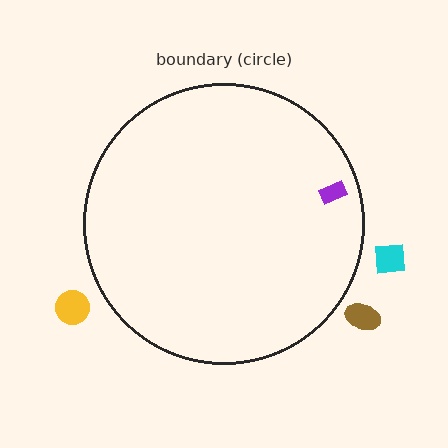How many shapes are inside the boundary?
1 inside, 3 outside.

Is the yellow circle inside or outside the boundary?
Outside.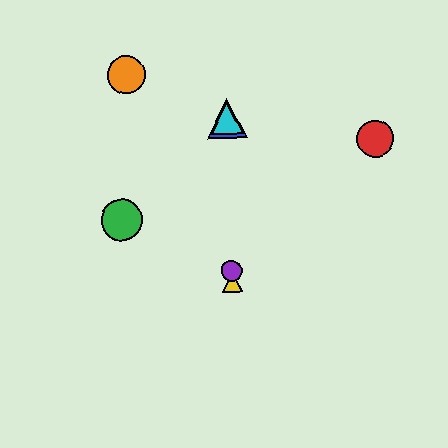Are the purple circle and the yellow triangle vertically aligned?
Yes, both are at x≈232.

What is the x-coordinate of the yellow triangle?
The yellow triangle is at x≈232.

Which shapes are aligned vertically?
The blue triangle, the yellow triangle, the purple circle, the cyan triangle are aligned vertically.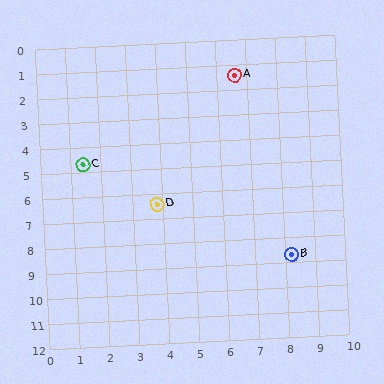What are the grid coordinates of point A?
Point A is at approximately (6.6, 1.4).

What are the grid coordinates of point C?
Point C is at approximately (1.4, 4.7).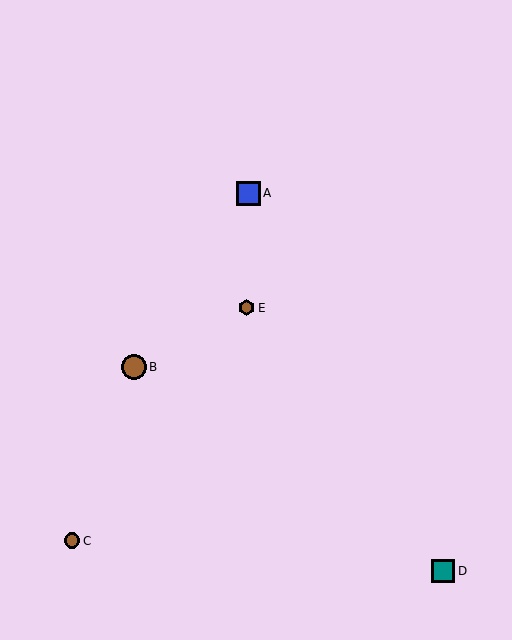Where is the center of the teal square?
The center of the teal square is at (443, 571).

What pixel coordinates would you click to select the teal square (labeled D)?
Click at (443, 571) to select the teal square D.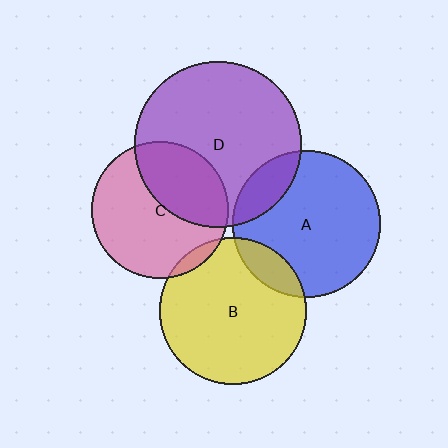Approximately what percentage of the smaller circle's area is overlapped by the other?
Approximately 15%.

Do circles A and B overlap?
Yes.